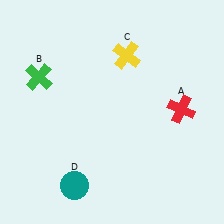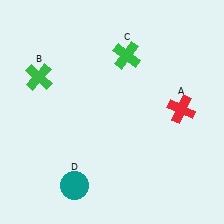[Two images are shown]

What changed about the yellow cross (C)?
In Image 1, C is yellow. In Image 2, it changed to green.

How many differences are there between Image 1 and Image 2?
There is 1 difference between the two images.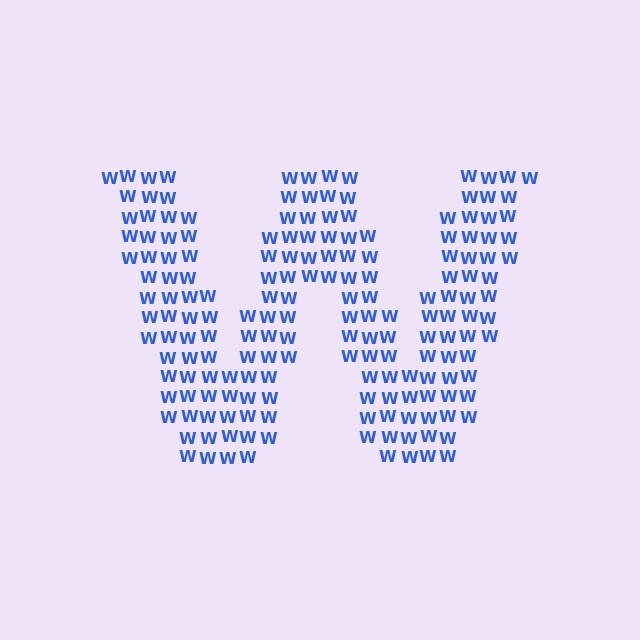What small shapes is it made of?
It is made of small letter W's.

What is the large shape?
The large shape is the letter W.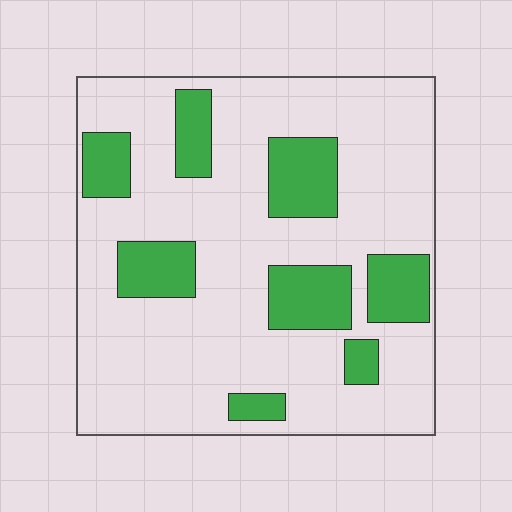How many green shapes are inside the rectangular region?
8.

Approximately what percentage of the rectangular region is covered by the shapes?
Approximately 25%.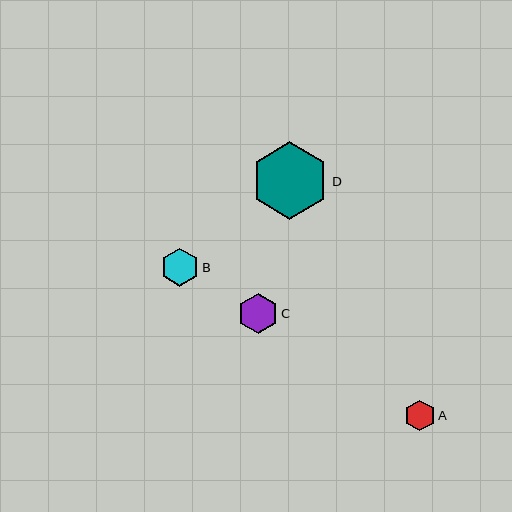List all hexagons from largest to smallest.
From largest to smallest: D, C, B, A.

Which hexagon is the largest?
Hexagon D is the largest with a size of approximately 78 pixels.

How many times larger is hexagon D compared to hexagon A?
Hexagon D is approximately 2.5 times the size of hexagon A.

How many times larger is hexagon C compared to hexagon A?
Hexagon C is approximately 1.3 times the size of hexagon A.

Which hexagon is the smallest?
Hexagon A is the smallest with a size of approximately 30 pixels.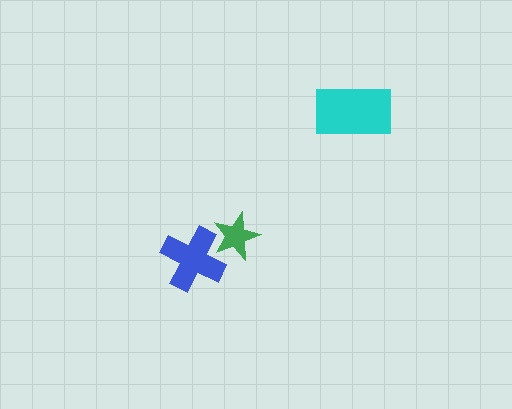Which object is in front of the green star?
The blue cross is in front of the green star.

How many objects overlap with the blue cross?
1 object overlaps with the blue cross.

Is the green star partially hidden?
Yes, it is partially covered by another shape.